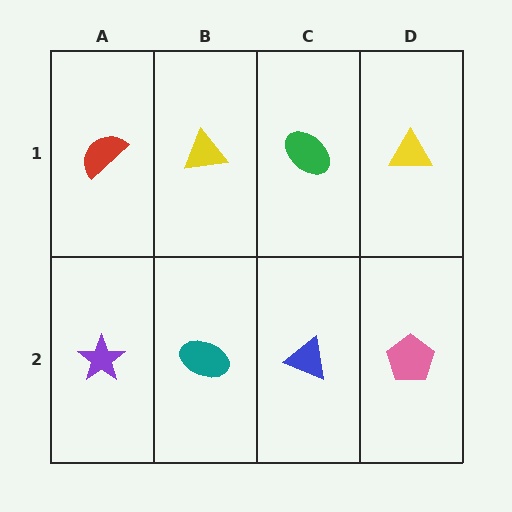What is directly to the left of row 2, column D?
A blue triangle.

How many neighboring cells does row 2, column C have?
3.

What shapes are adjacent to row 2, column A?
A red semicircle (row 1, column A), a teal ellipse (row 2, column B).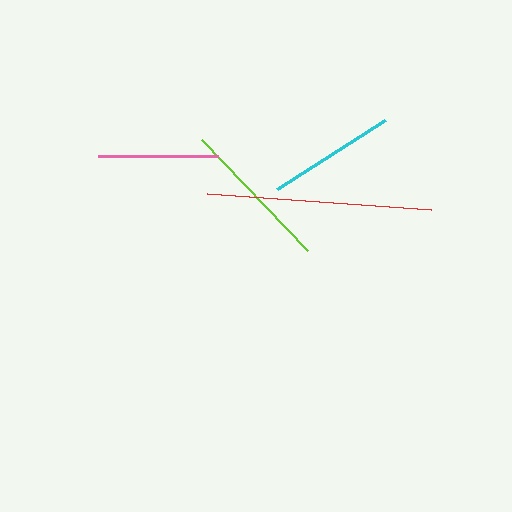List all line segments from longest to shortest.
From longest to shortest: red, lime, cyan, pink.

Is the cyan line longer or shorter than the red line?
The red line is longer than the cyan line.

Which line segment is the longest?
The red line is the longest at approximately 225 pixels.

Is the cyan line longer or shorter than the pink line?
The cyan line is longer than the pink line.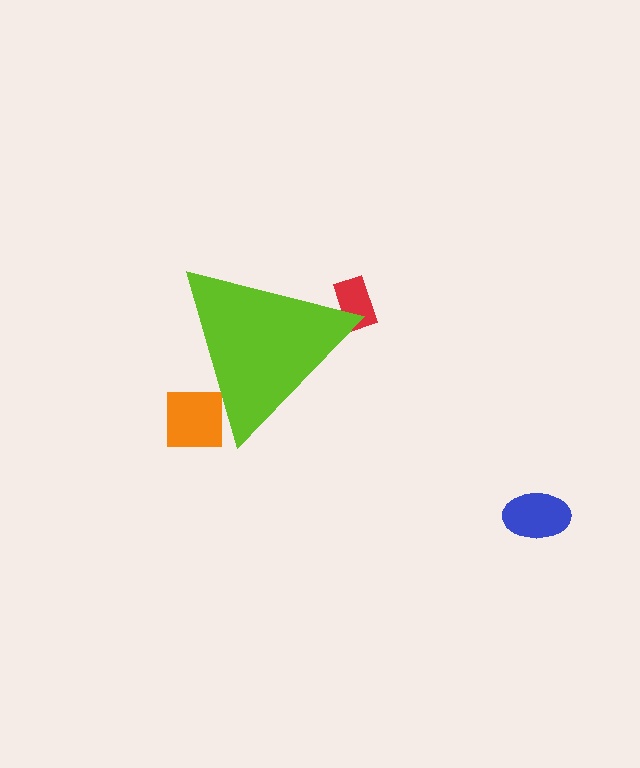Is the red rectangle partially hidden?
Yes, the red rectangle is partially hidden behind the lime triangle.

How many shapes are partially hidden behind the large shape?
2 shapes are partially hidden.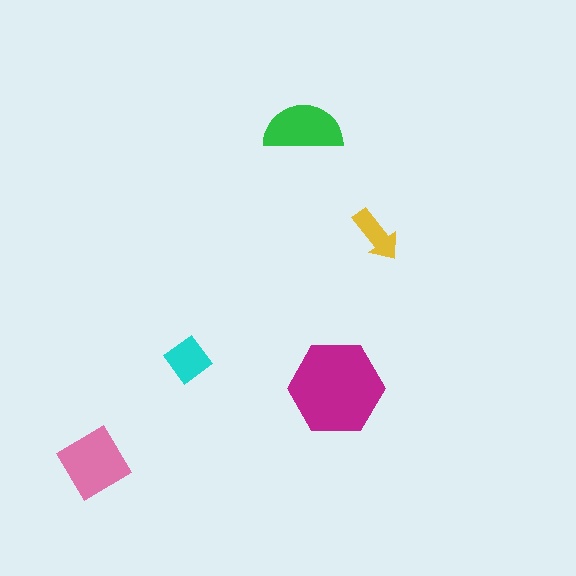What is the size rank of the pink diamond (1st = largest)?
2nd.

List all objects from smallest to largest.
The yellow arrow, the cyan diamond, the green semicircle, the pink diamond, the magenta hexagon.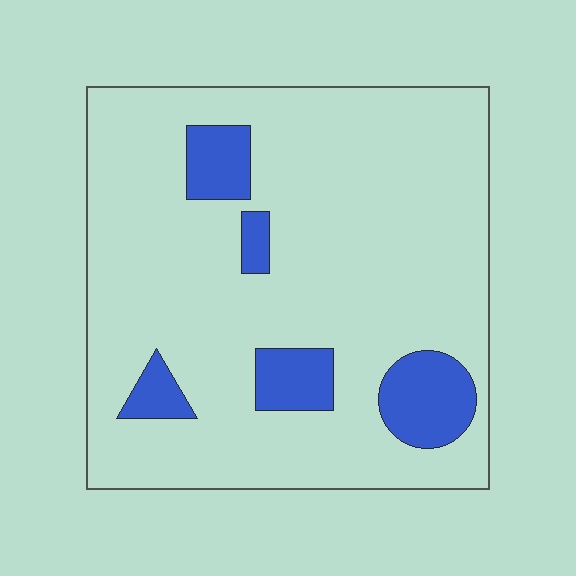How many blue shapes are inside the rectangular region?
5.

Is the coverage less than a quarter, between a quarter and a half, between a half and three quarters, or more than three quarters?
Less than a quarter.